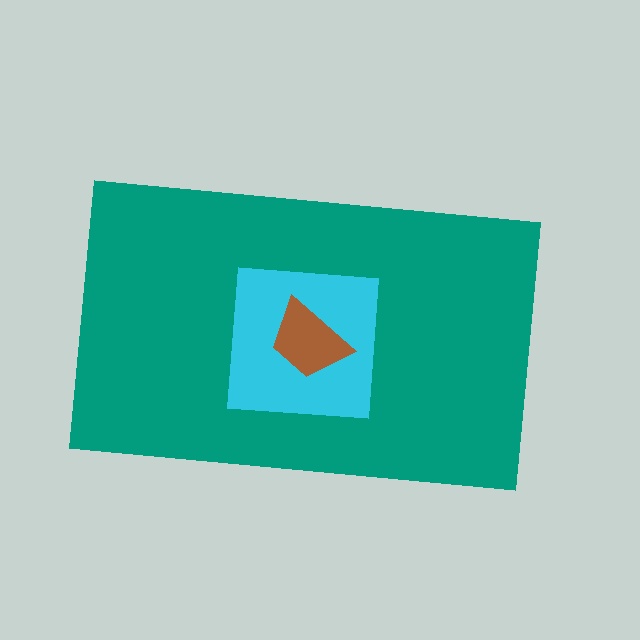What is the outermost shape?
The teal rectangle.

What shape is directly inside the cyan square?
The brown trapezoid.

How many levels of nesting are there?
3.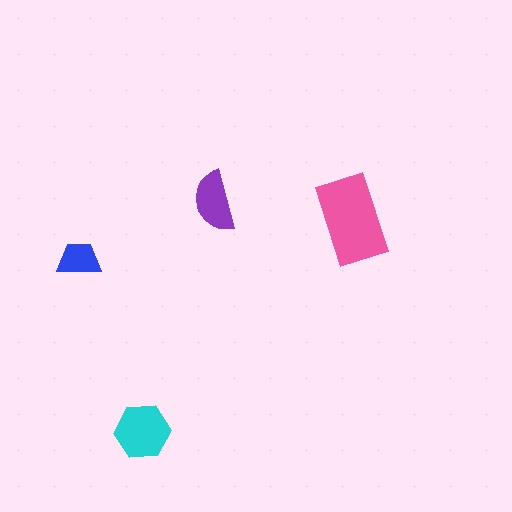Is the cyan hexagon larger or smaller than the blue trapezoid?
Larger.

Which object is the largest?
The pink rectangle.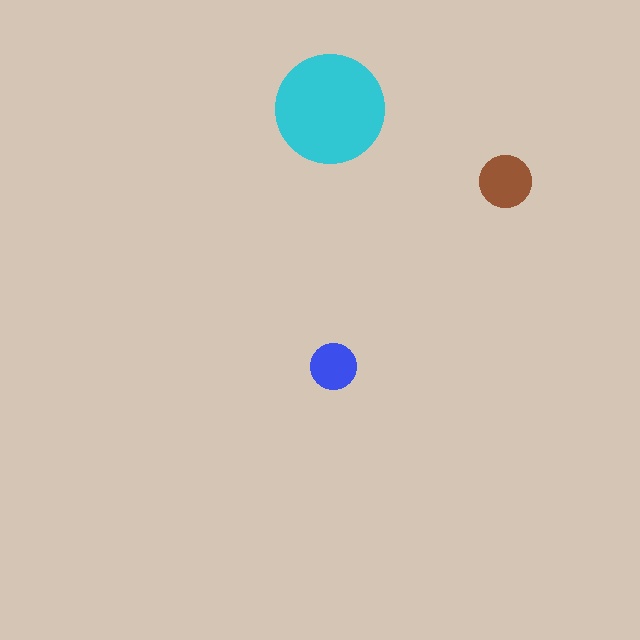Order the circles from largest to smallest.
the cyan one, the brown one, the blue one.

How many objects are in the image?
There are 3 objects in the image.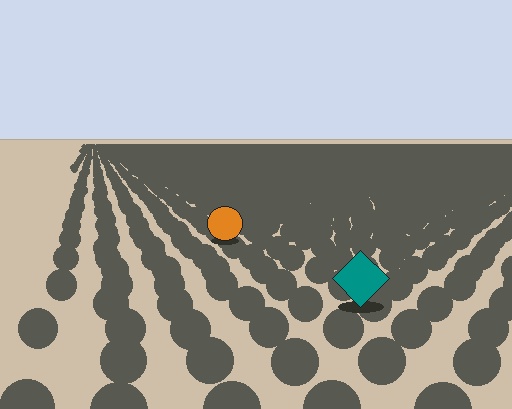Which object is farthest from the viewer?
The orange circle is farthest from the viewer. It appears smaller and the ground texture around it is denser.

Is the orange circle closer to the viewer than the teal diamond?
No. The teal diamond is closer — you can tell from the texture gradient: the ground texture is coarser near it.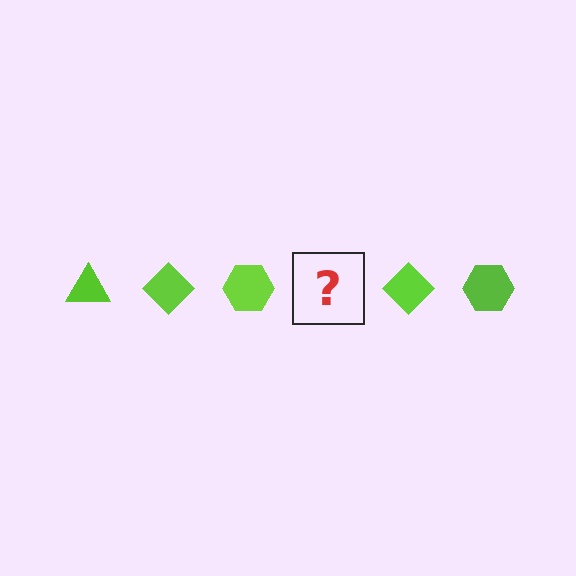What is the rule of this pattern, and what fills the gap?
The rule is that the pattern cycles through triangle, diamond, hexagon shapes in lime. The gap should be filled with a lime triangle.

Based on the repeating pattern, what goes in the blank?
The blank should be a lime triangle.